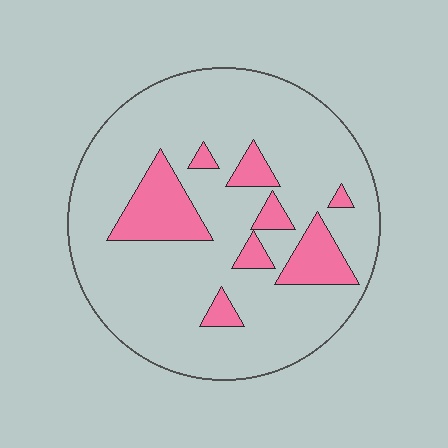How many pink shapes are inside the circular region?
8.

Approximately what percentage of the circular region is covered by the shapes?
Approximately 15%.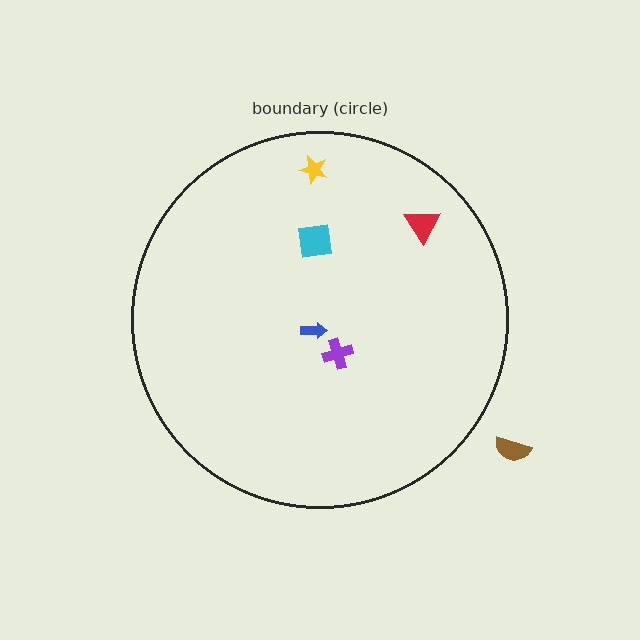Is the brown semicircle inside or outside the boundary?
Outside.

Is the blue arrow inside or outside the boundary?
Inside.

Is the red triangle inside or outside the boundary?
Inside.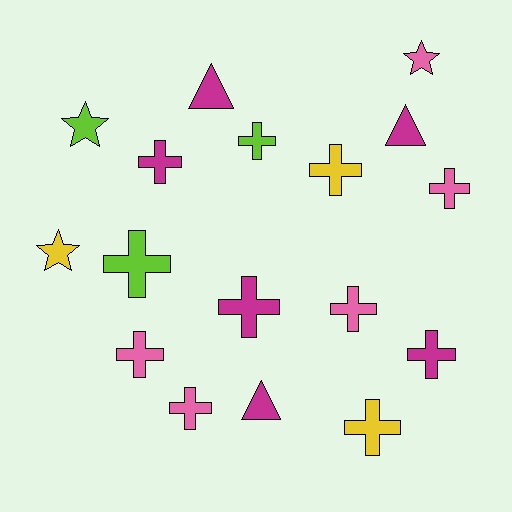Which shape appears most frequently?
Cross, with 11 objects.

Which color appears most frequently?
Magenta, with 6 objects.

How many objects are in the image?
There are 17 objects.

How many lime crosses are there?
There are 2 lime crosses.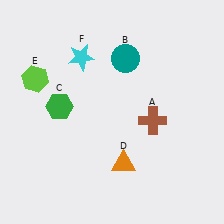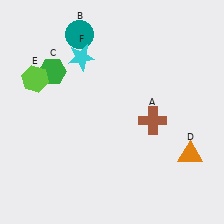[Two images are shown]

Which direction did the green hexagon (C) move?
The green hexagon (C) moved up.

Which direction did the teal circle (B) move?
The teal circle (B) moved left.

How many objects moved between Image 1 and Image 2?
3 objects moved between the two images.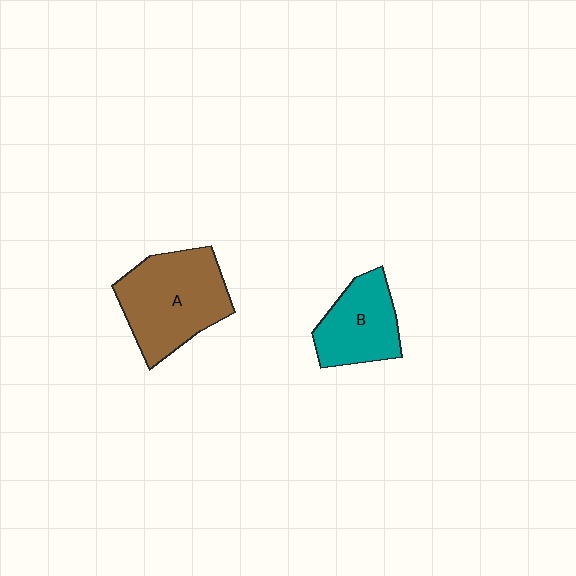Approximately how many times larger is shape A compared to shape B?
Approximately 1.5 times.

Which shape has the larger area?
Shape A (brown).